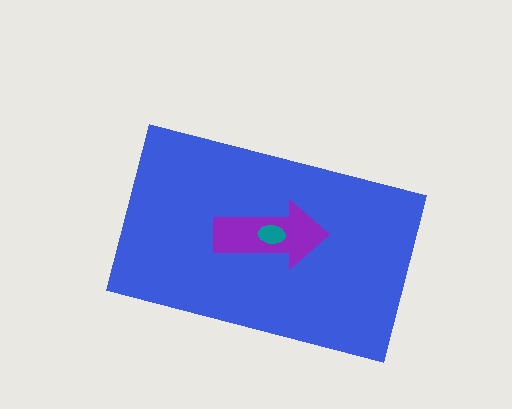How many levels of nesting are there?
3.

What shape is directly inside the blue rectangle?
The purple arrow.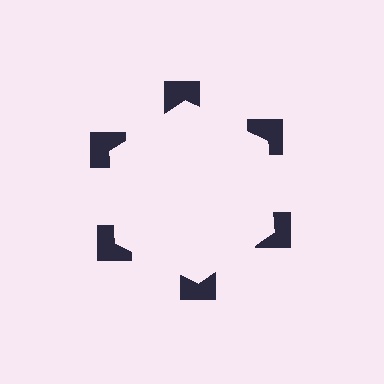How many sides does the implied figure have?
6 sides.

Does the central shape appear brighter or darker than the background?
It typically appears slightly brighter than the background, even though no actual brightness change is drawn.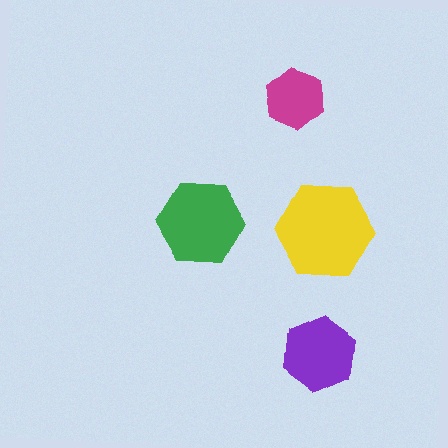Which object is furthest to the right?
The purple hexagon is rightmost.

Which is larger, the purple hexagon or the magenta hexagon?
The purple one.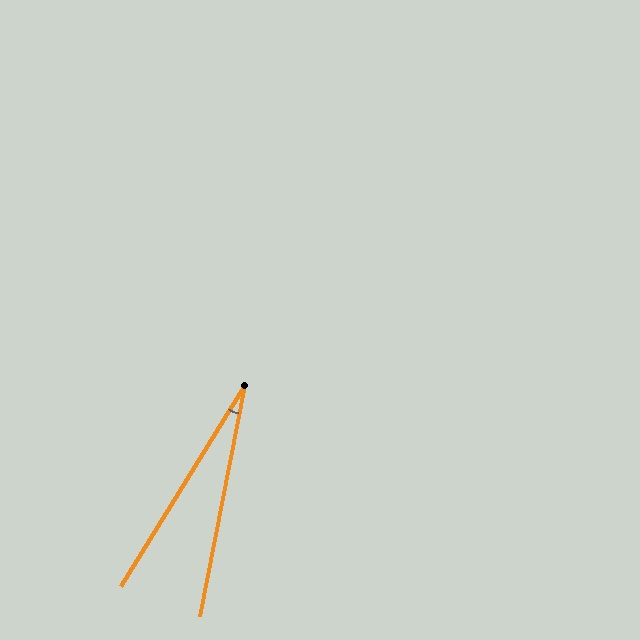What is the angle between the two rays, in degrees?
Approximately 21 degrees.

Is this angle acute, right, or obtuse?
It is acute.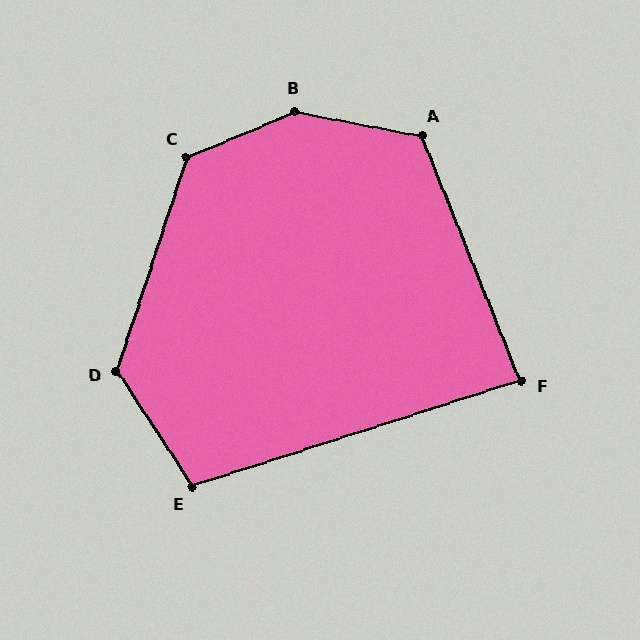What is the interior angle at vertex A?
Approximately 123 degrees (obtuse).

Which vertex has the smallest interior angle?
F, at approximately 86 degrees.